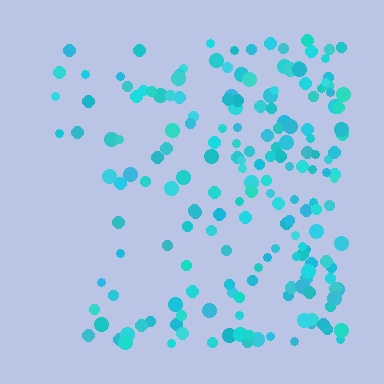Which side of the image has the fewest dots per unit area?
The left.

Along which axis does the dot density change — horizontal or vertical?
Horizontal.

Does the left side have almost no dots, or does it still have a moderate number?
Still a moderate number, just noticeably fewer than the right.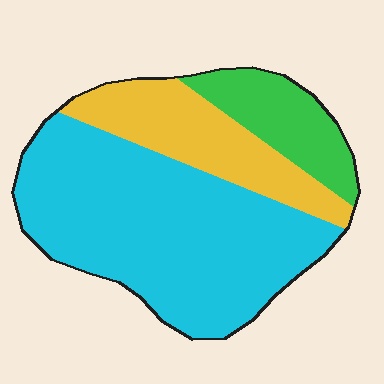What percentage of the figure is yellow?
Yellow covers about 25% of the figure.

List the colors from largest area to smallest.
From largest to smallest: cyan, yellow, green.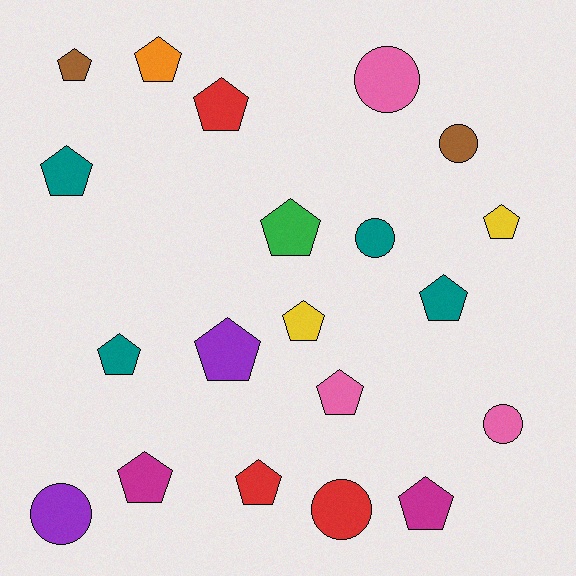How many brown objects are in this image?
There are 2 brown objects.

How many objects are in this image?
There are 20 objects.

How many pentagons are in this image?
There are 14 pentagons.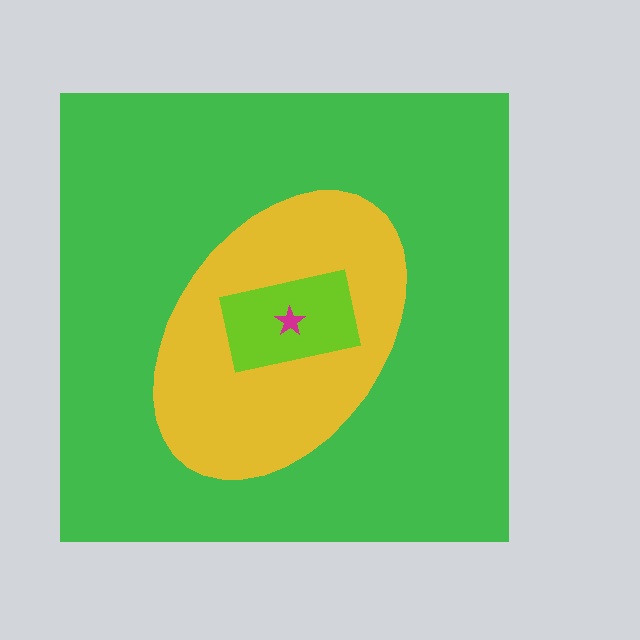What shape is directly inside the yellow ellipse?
The lime rectangle.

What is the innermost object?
The magenta star.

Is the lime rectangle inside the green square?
Yes.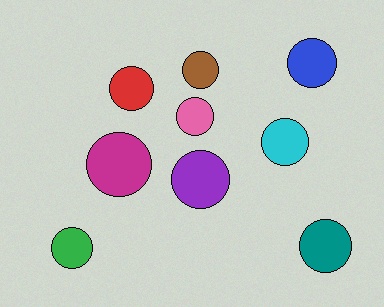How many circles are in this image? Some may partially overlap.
There are 9 circles.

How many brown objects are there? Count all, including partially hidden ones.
There is 1 brown object.